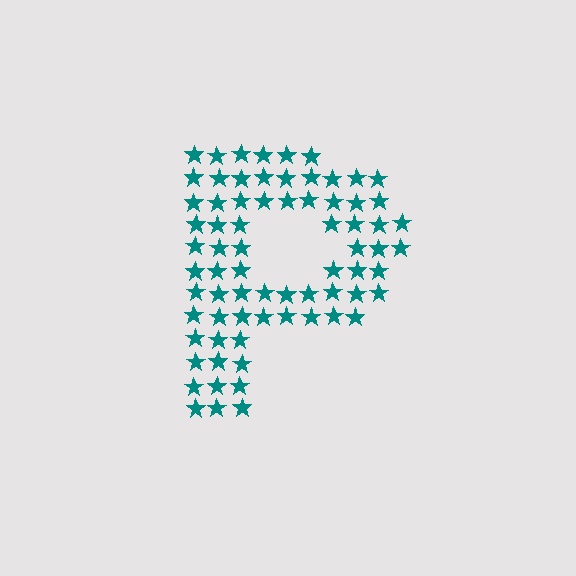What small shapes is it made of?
It is made of small stars.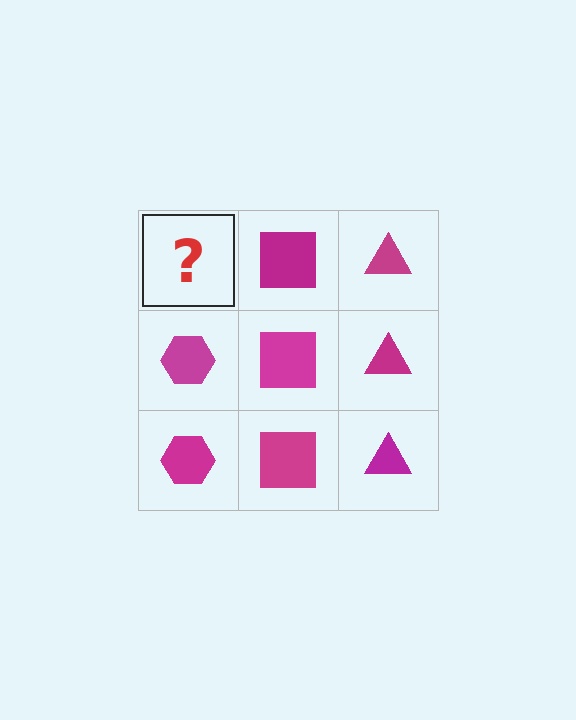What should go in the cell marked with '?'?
The missing cell should contain a magenta hexagon.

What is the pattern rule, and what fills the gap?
The rule is that each column has a consistent shape. The gap should be filled with a magenta hexagon.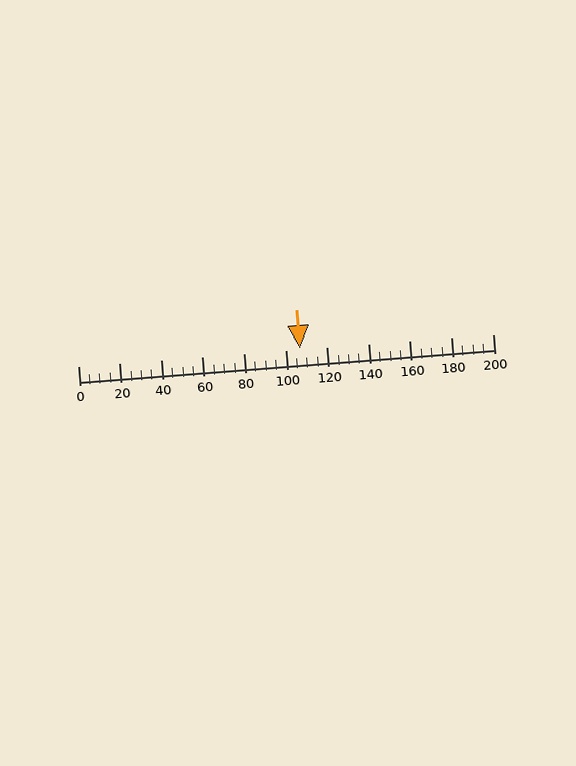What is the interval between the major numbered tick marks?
The major tick marks are spaced 20 units apart.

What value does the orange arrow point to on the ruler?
The orange arrow points to approximately 107.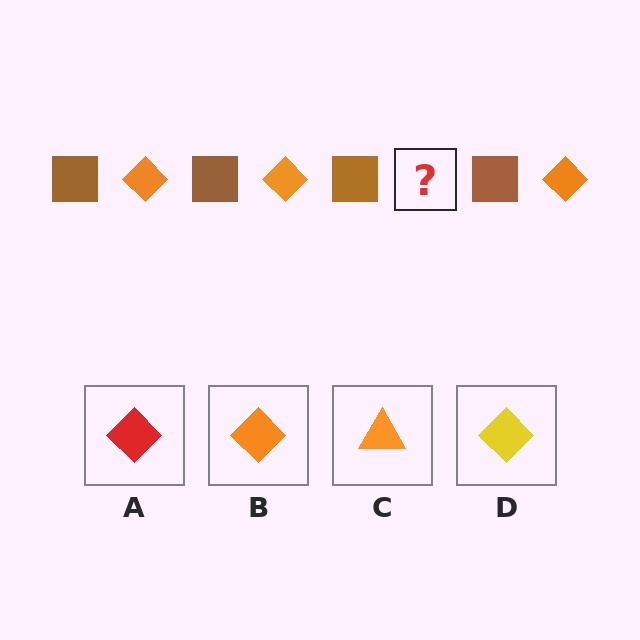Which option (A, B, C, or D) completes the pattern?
B.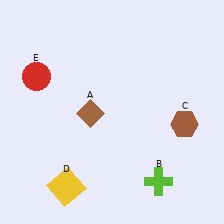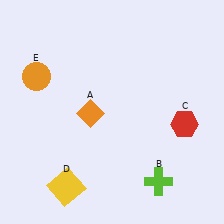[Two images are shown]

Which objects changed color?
A changed from brown to orange. C changed from brown to red. E changed from red to orange.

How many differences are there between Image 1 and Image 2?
There are 3 differences between the two images.